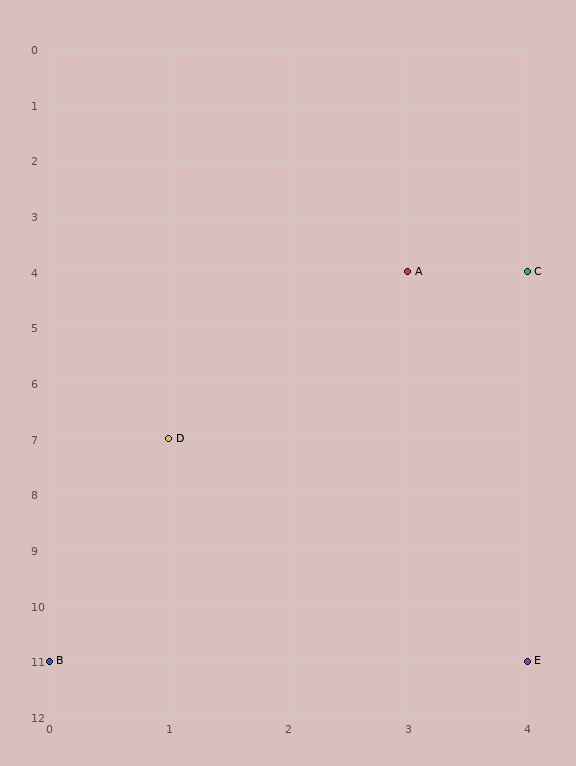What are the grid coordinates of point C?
Point C is at grid coordinates (4, 4).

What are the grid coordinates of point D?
Point D is at grid coordinates (1, 7).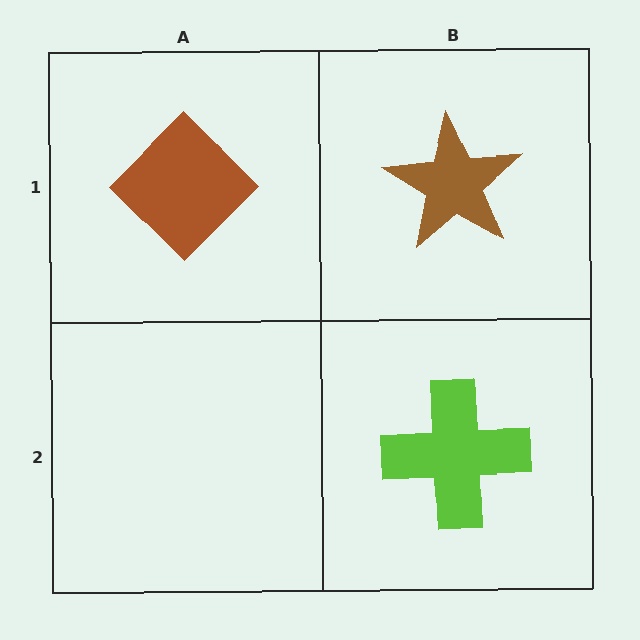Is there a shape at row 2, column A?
No, that cell is empty.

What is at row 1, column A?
A brown diamond.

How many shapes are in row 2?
1 shape.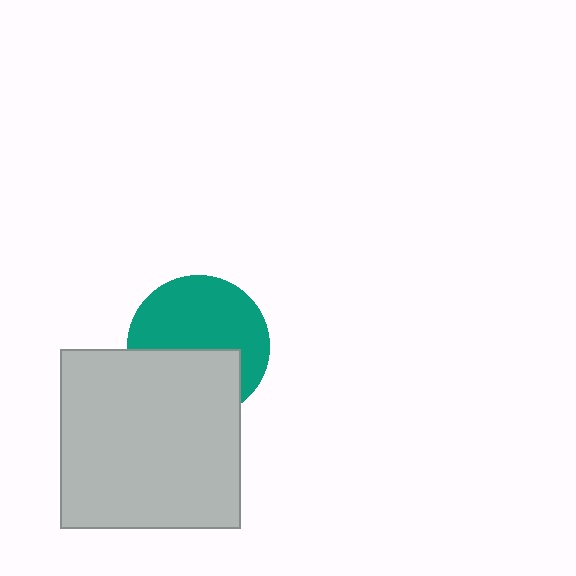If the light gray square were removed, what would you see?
You would see the complete teal circle.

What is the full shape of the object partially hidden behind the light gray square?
The partially hidden object is a teal circle.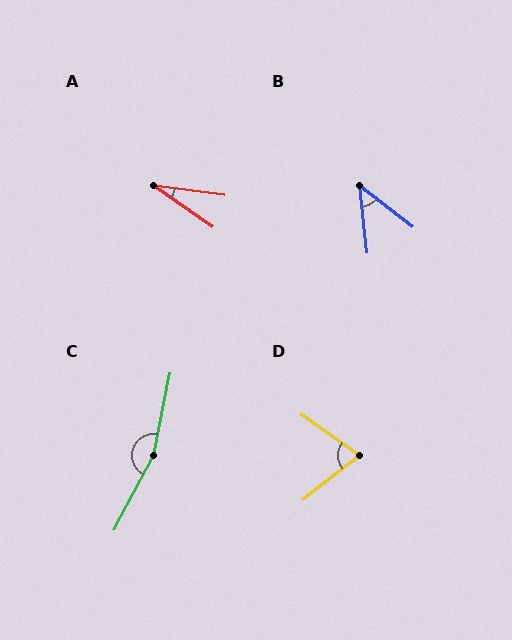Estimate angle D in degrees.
Approximately 74 degrees.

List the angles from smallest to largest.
A (27°), B (46°), D (74°), C (164°).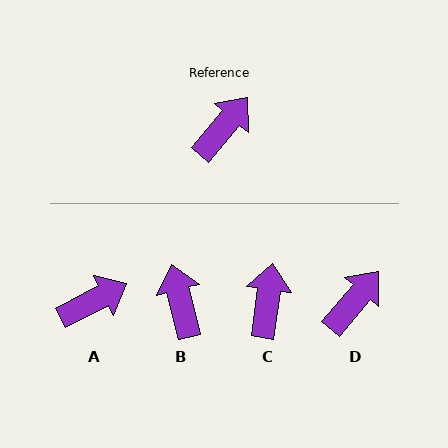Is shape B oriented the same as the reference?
No, it is off by about 54 degrees.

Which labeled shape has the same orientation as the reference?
D.